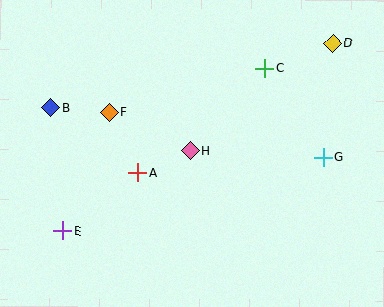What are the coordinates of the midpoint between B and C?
The midpoint between B and C is at (158, 88).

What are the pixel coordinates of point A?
Point A is at (138, 172).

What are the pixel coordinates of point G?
Point G is at (323, 157).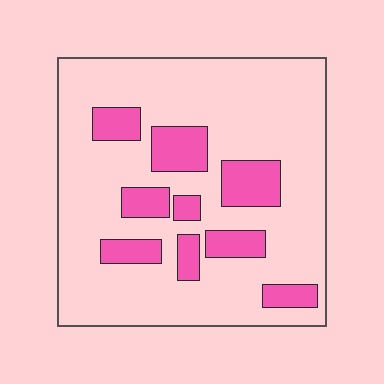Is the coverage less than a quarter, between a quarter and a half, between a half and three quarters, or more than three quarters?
Less than a quarter.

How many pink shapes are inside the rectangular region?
9.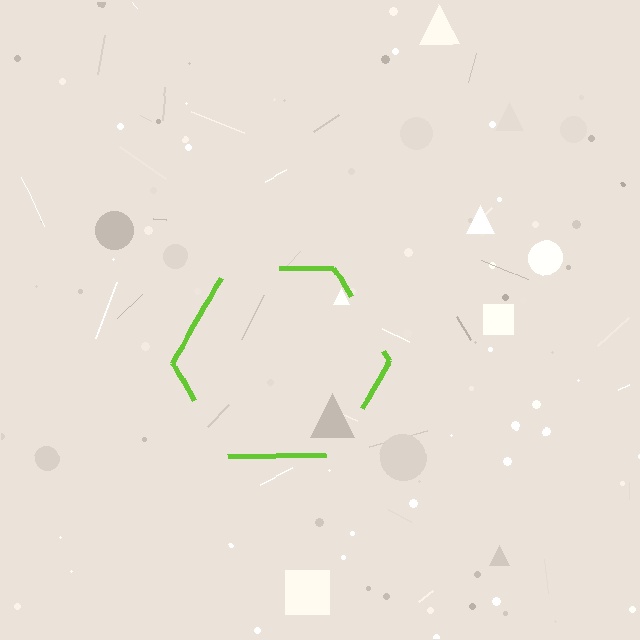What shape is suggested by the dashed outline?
The dashed outline suggests a hexagon.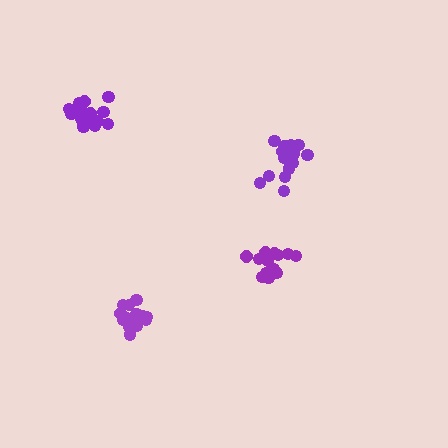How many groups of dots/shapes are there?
There are 4 groups.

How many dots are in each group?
Group 1: 16 dots, Group 2: 17 dots, Group 3: 15 dots, Group 4: 18 dots (66 total).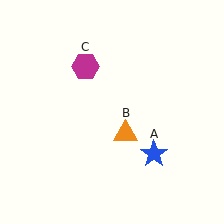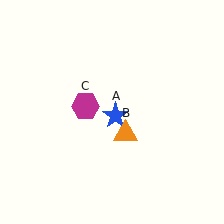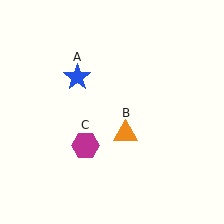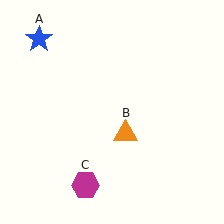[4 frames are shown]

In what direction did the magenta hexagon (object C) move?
The magenta hexagon (object C) moved down.